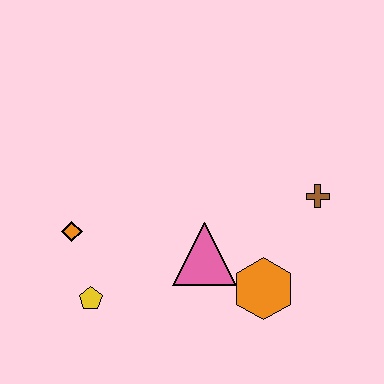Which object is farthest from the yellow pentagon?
The brown cross is farthest from the yellow pentagon.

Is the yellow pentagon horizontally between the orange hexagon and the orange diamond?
Yes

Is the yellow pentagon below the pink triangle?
Yes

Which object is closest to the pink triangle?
The orange hexagon is closest to the pink triangle.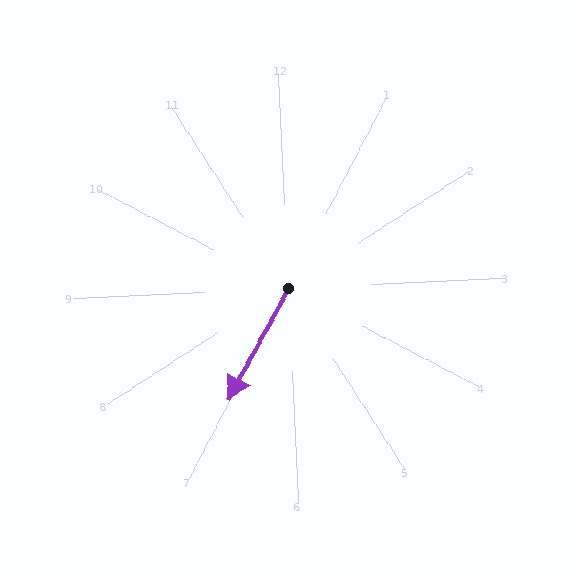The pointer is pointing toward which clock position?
Roughly 7 o'clock.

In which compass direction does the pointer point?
Southwest.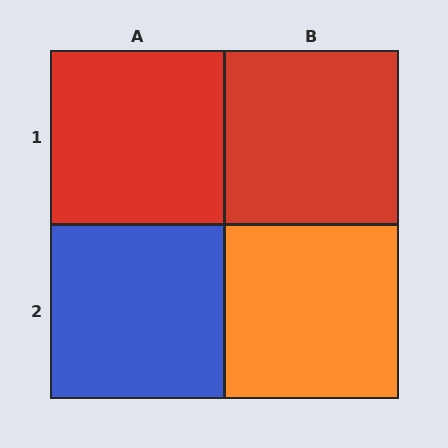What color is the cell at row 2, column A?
Blue.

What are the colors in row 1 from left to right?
Red, red.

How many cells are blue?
1 cell is blue.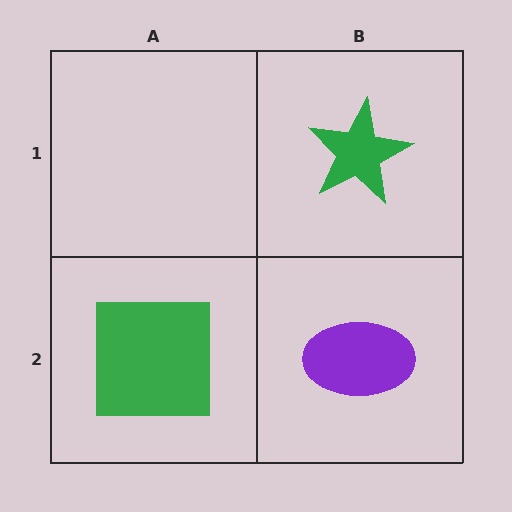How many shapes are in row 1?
1 shape.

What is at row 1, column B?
A green star.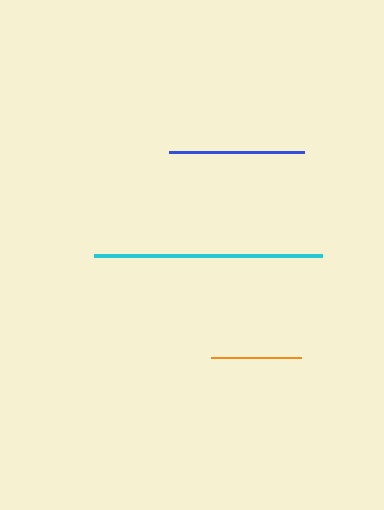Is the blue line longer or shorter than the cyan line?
The cyan line is longer than the blue line.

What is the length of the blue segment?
The blue segment is approximately 135 pixels long.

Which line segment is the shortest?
The orange line is the shortest at approximately 90 pixels.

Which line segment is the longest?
The cyan line is the longest at approximately 228 pixels.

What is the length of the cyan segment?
The cyan segment is approximately 228 pixels long.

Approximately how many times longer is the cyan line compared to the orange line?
The cyan line is approximately 2.5 times the length of the orange line.